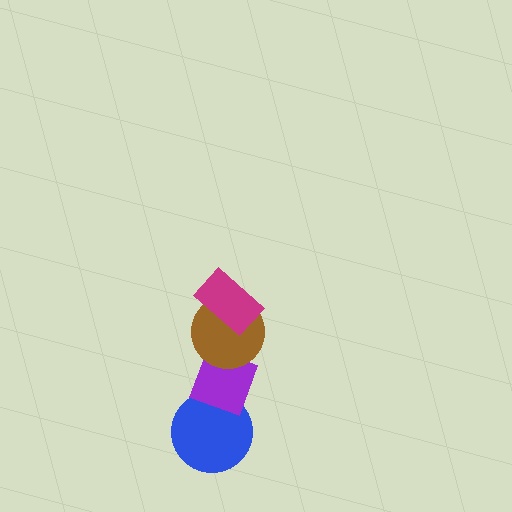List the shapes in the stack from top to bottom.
From top to bottom: the magenta rectangle, the brown circle, the purple diamond, the blue circle.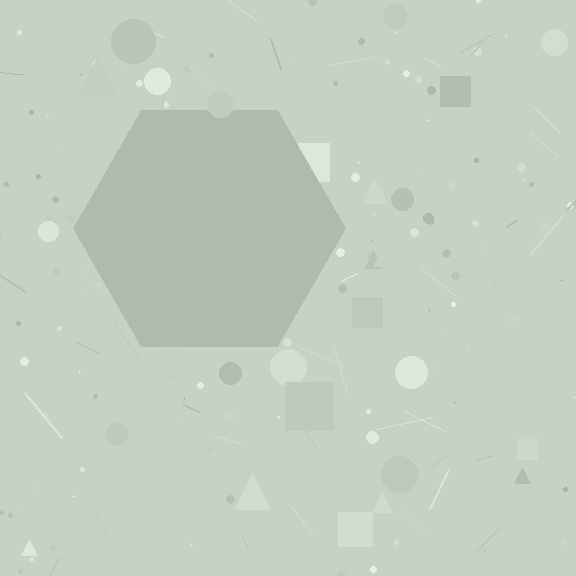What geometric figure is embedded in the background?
A hexagon is embedded in the background.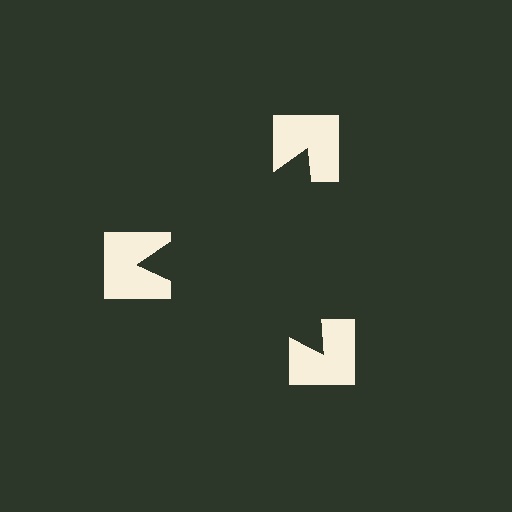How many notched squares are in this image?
There are 3 — one at each vertex of the illusory triangle.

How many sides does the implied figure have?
3 sides.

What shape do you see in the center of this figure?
An illusory triangle — its edges are inferred from the aligned wedge cuts in the notched squares, not physically drawn.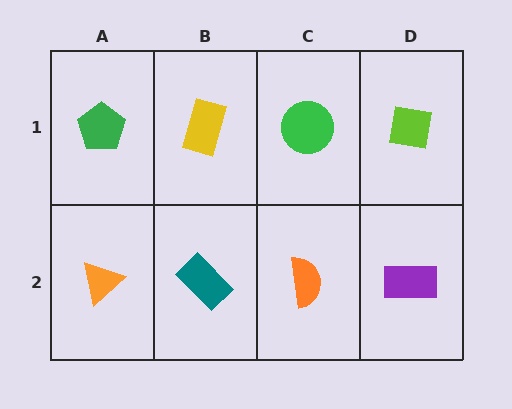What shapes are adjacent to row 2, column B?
A yellow rectangle (row 1, column B), an orange triangle (row 2, column A), an orange semicircle (row 2, column C).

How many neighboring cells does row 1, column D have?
2.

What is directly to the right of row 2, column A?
A teal rectangle.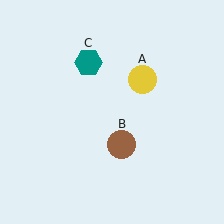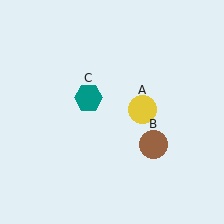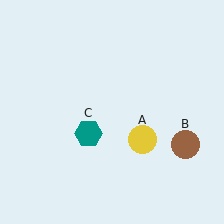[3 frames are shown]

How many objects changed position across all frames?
3 objects changed position: yellow circle (object A), brown circle (object B), teal hexagon (object C).